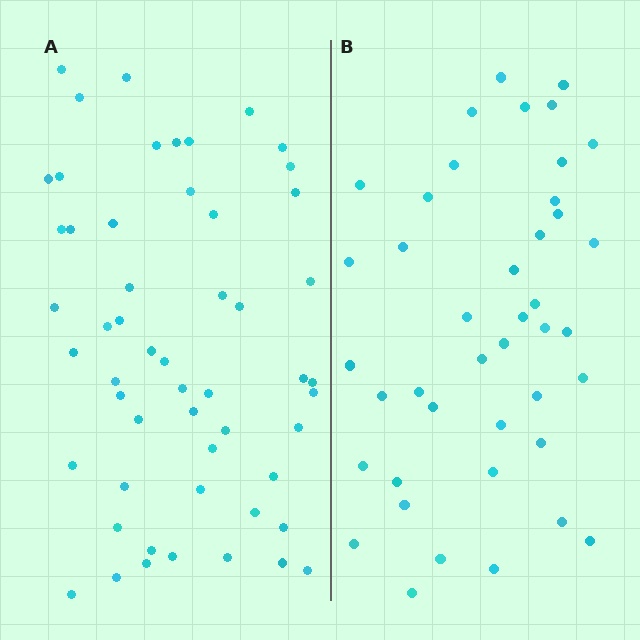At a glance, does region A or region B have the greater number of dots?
Region A (the left region) has more dots.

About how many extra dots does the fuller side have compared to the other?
Region A has roughly 12 or so more dots than region B.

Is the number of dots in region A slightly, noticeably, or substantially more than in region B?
Region A has noticeably more, but not dramatically so. The ratio is roughly 1.3 to 1.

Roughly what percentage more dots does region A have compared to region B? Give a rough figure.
About 30% more.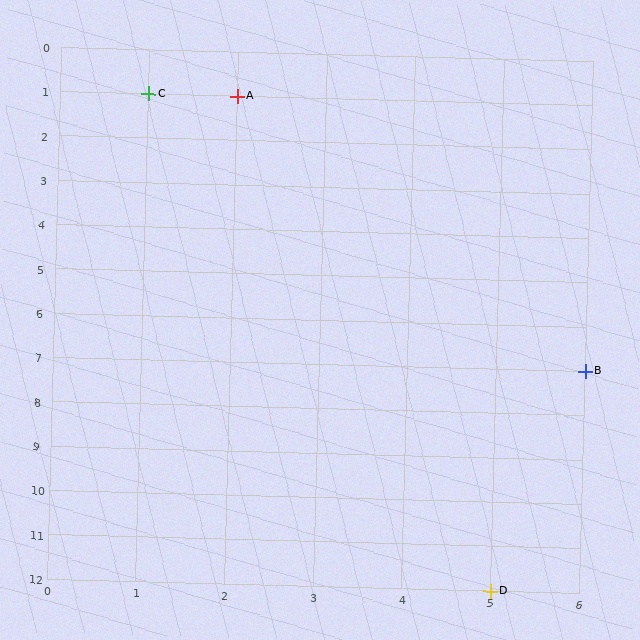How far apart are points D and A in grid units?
Points D and A are 3 columns and 11 rows apart (about 11.4 grid units diagonally).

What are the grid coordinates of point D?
Point D is at grid coordinates (5, 12).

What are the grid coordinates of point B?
Point B is at grid coordinates (6, 7).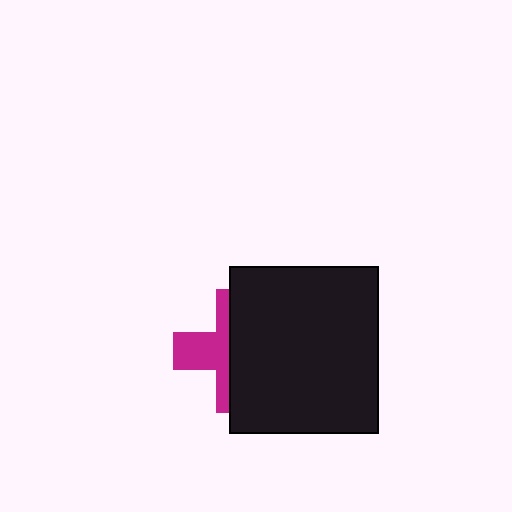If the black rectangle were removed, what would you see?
You would see the complete magenta cross.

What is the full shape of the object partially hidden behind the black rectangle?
The partially hidden object is a magenta cross.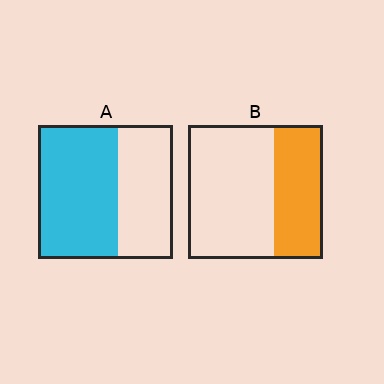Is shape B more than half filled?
No.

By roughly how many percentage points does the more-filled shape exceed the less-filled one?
By roughly 25 percentage points (A over B).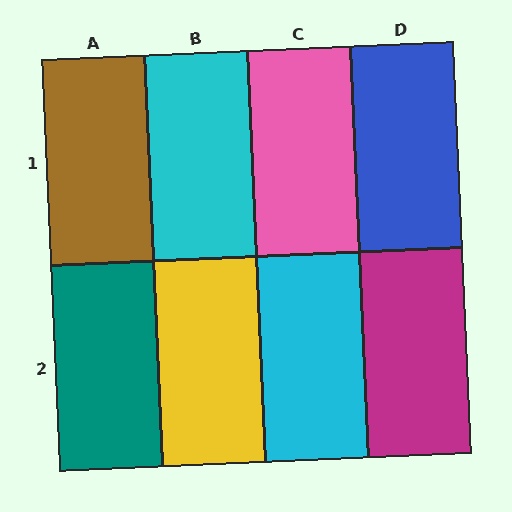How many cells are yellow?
1 cell is yellow.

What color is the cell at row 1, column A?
Brown.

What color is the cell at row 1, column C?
Pink.